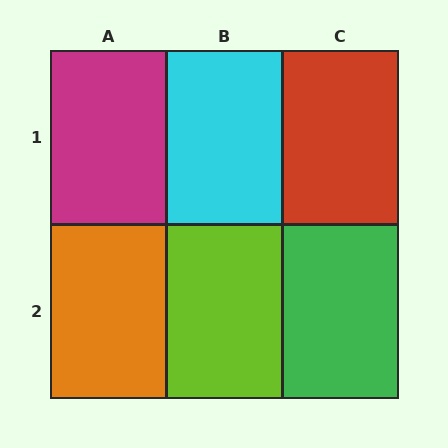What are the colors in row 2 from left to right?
Orange, lime, green.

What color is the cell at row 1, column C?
Red.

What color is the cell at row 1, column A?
Magenta.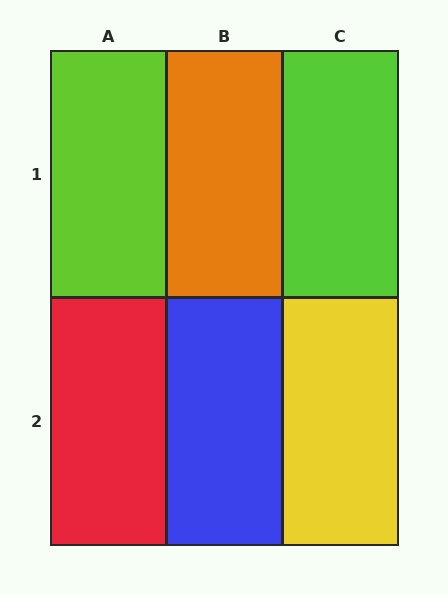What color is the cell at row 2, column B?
Blue.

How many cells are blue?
1 cell is blue.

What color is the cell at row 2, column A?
Red.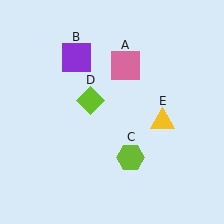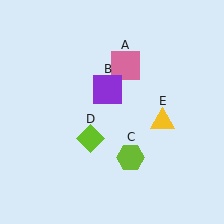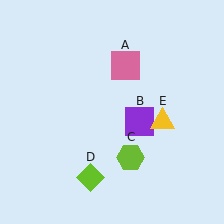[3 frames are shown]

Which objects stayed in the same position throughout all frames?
Pink square (object A) and lime hexagon (object C) and yellow triangle (object E) remained stationary.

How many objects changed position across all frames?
2 objects changed position: purple square (object B), lime diamond (object D).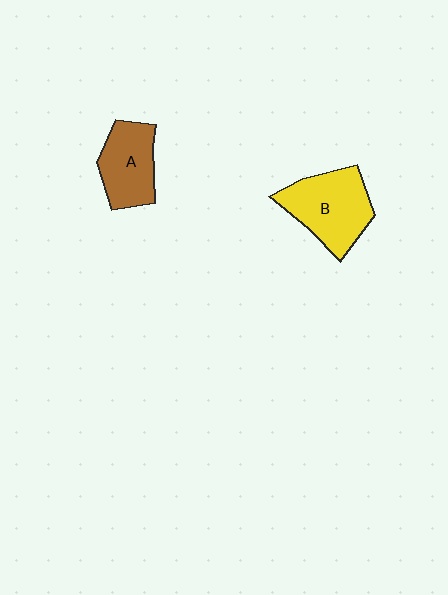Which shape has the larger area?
Shape B (yellow).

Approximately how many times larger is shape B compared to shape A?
Approximately 1.3 times.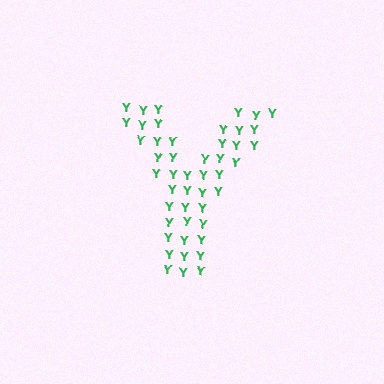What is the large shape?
The large shape is the letter Y.